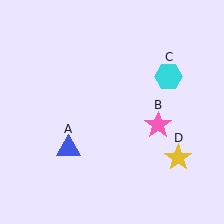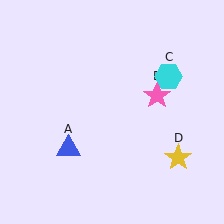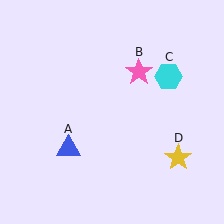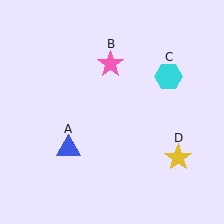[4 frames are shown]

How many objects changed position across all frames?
1 object changed position: pink star (object B).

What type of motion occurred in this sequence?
The pink star (object B) rotated counterclockwise around the center of the scene.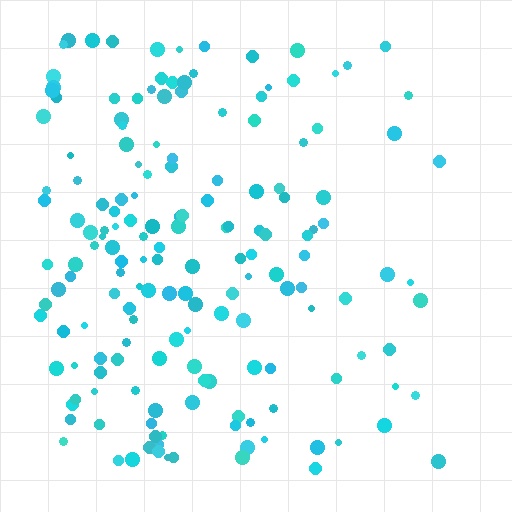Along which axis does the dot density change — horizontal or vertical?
Horizontal.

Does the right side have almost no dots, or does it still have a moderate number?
Still a moderate number, just noticeably fewer than the left.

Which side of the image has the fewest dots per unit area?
The right.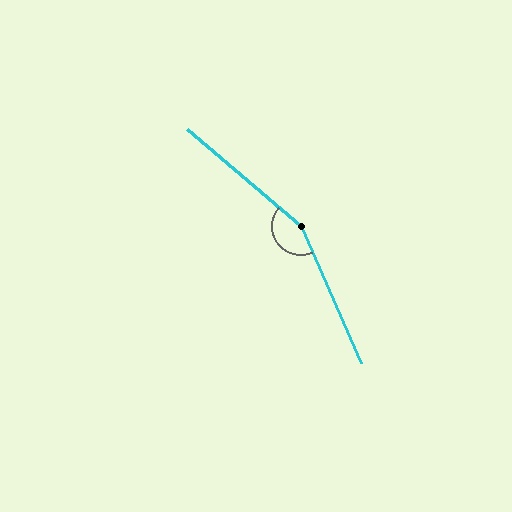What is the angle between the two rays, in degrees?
Approximately 154 degrees.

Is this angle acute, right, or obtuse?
It is obtuse.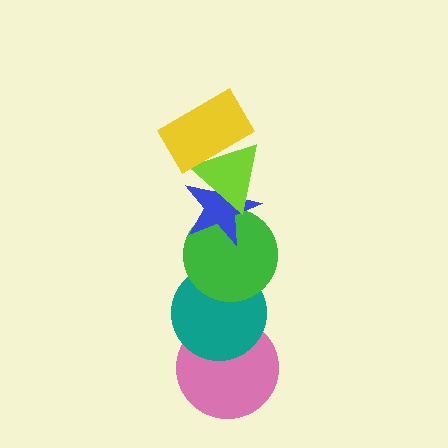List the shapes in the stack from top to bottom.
From top to bottom: the yellow rectangle, the lime triangle, the blue star, the green circle, the teal circle, the pink circle.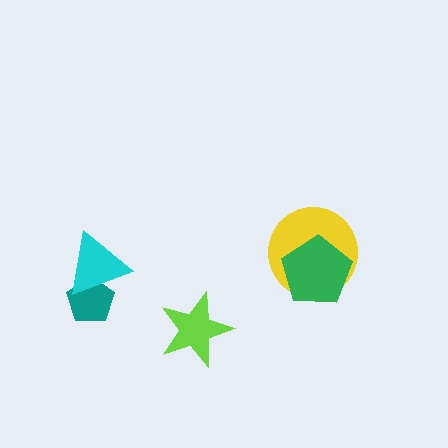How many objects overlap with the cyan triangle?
1 object overlaps with the cyan triangle.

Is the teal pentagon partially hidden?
Yes, it is partially covered by another shape.